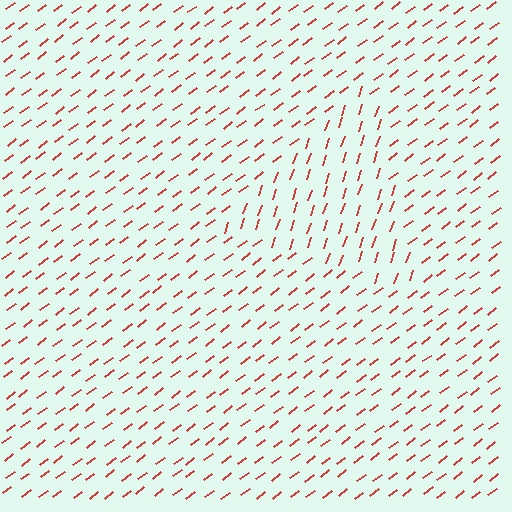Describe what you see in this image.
The image is filled with small red line segments. A triangle region in the image has lines oriented differently from the surrounding lines, creating a visible texture boundary.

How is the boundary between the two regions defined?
The boundary is defined purely by a change in line orientation (approximately 34 degrees difference). All lines are the same color and thickness.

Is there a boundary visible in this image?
Yes, there is a texture boundary formed by a change in line orientation.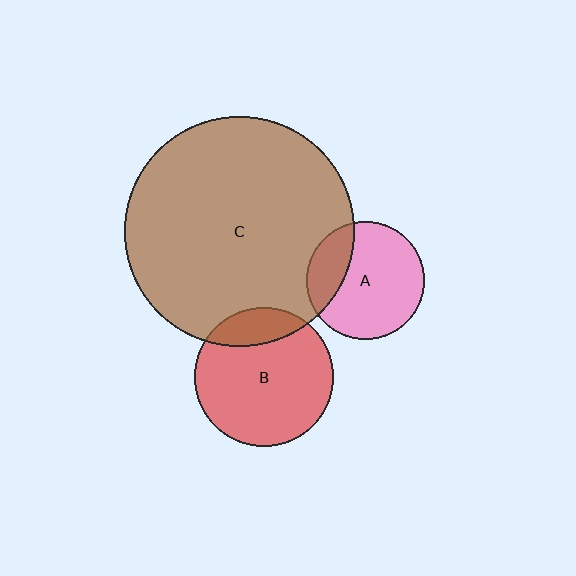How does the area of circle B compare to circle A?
Approximately 1.4 times.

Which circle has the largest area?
Circle C (brown).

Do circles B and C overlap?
Yes.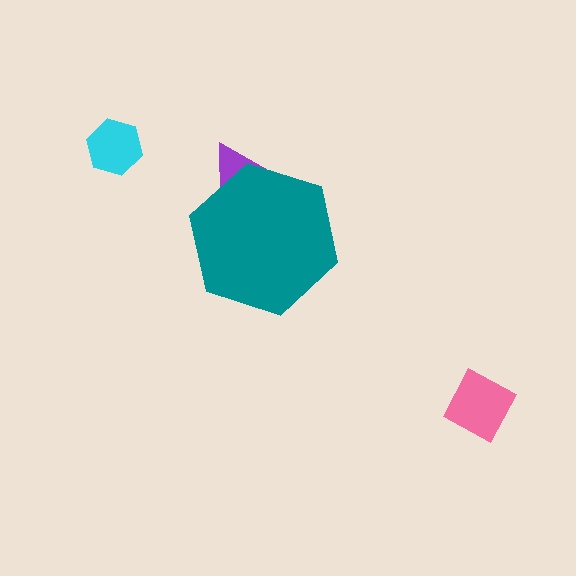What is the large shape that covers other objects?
A teal hexagon.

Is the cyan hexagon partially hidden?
No, the cyan hexagon is fully visible.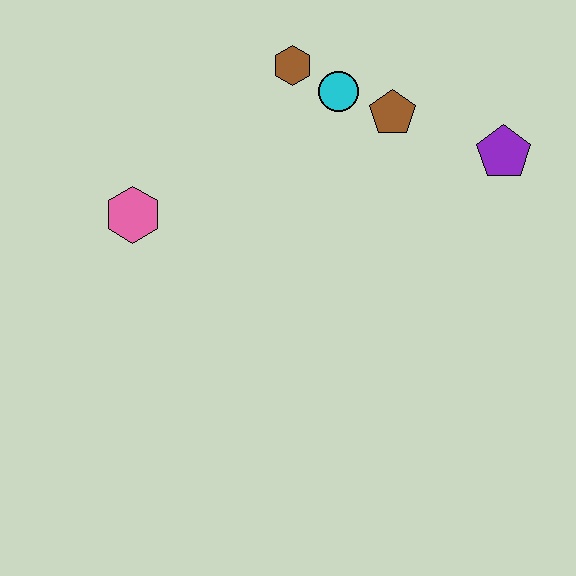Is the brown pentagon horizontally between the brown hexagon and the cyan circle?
No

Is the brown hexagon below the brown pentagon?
No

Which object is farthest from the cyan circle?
The pink hexagon is farthest from the cyan circle.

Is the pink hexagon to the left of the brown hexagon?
Yes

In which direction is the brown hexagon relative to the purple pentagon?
The brown hexagon is to the left of the purple pentagon.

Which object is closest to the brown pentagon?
The cyan circle is closest to the brown pentagon.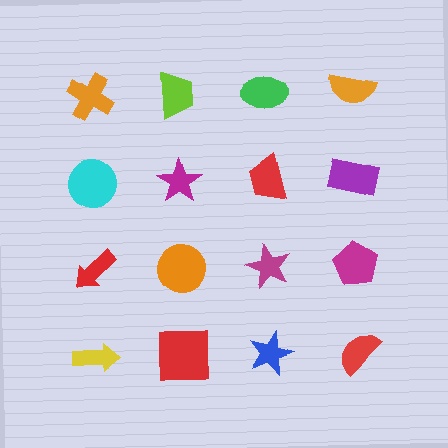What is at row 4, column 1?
A yellow arrow.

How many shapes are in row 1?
4 shapes.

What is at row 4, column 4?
A red semicircle.